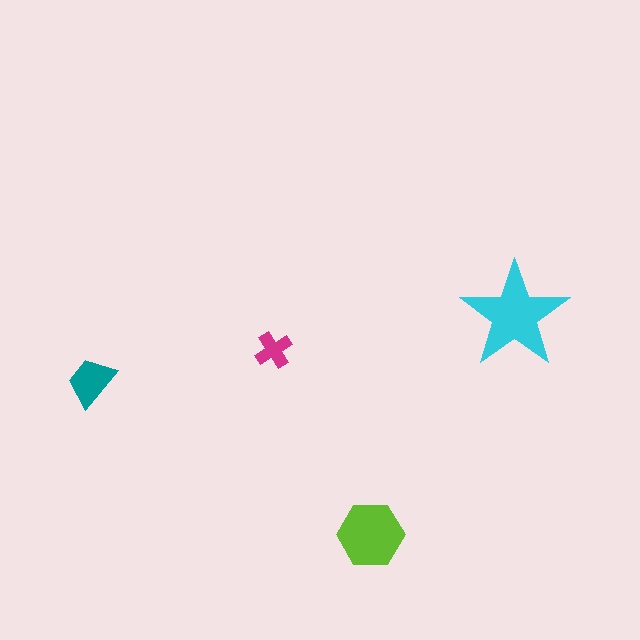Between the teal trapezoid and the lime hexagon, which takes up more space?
The lime hexagon.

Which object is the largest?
The cyan star.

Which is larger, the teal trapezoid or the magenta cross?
The teal trapezoid.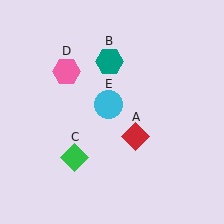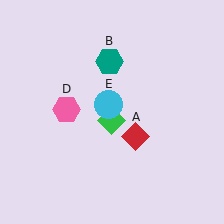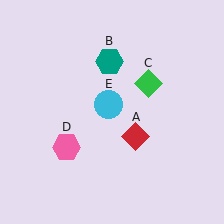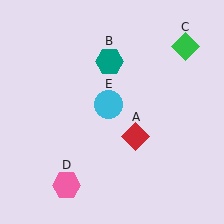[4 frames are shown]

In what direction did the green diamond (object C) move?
The green diamond (object C) moved up and to the right.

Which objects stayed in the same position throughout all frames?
Red diamond (object A) and teal hexagon (object B) and cyan circle (object E) remained stationary.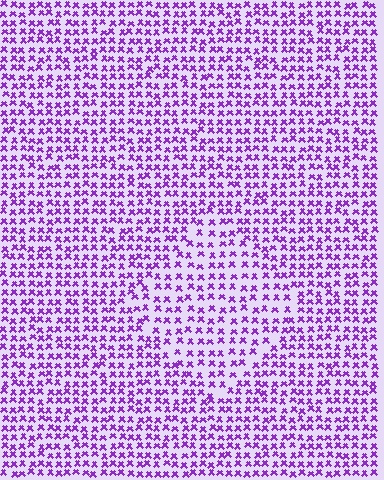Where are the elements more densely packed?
The elements are more densely packed outside the diamond boundary.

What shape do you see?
I see a diamond.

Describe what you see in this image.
The image contains small purple elements arranged at two different densities. A diamond-shaped region is visible where the elements are less densely packed than the surrounding area.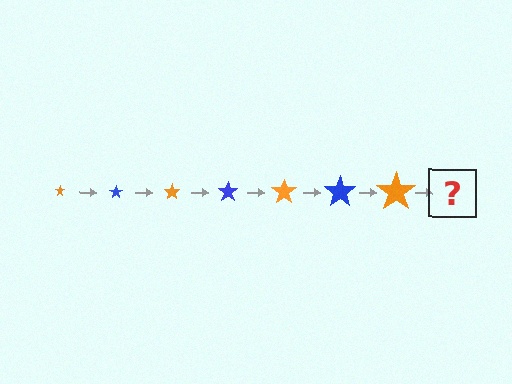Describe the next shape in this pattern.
It should be a blue star, larger than the previous one.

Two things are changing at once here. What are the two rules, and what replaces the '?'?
The two rules are that the star grows larger each step and the color cycles through orange and blue. The '?' should be a blue star, larger than the previous one.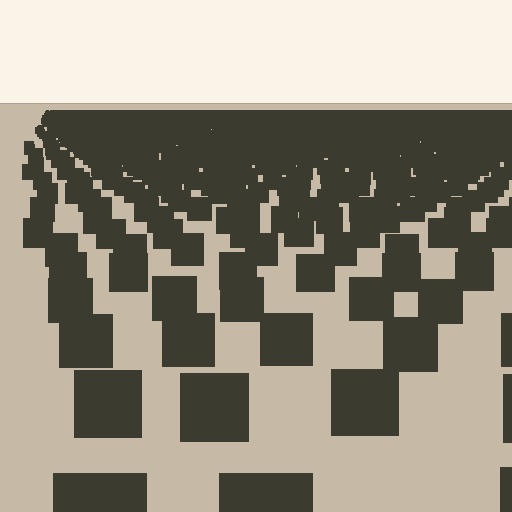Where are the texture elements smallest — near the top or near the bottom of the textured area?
Near the top.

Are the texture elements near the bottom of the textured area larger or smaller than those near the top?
Larger. Near the bottom, elements are closer to the viewer and appear at a bigger on-screen size.